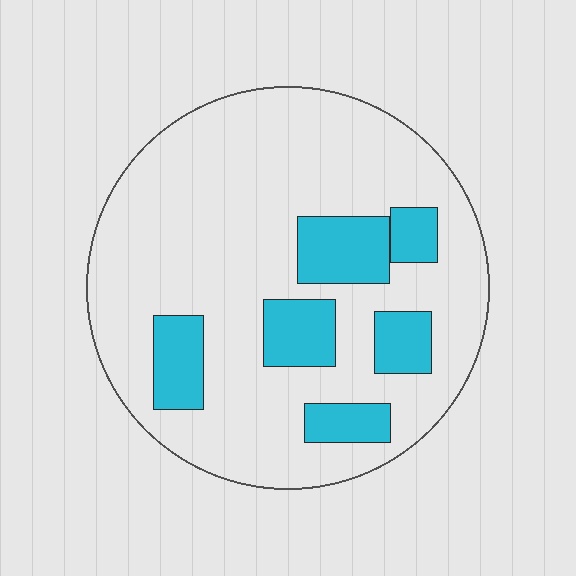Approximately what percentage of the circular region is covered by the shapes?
Approximately 20%.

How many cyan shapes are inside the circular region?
6.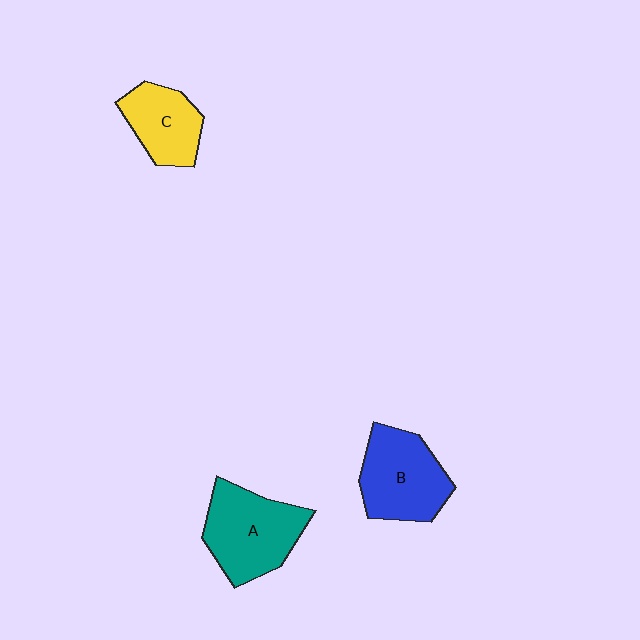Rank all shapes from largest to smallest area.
From largest to smallest: A (teal), B (blue), C (yellow).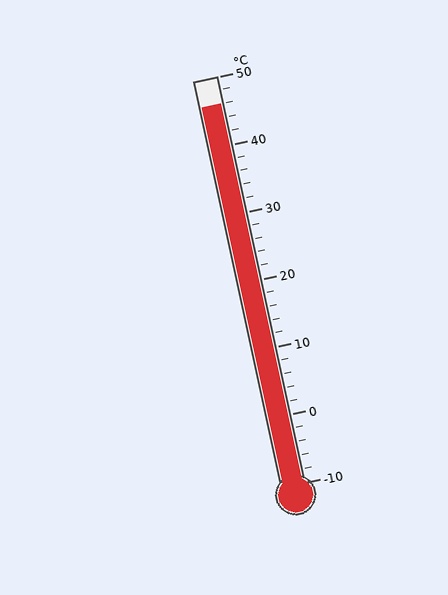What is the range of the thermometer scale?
The thermometer scale ranges from -10°C to 50°C.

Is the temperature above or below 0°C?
The temperature is above 0°C.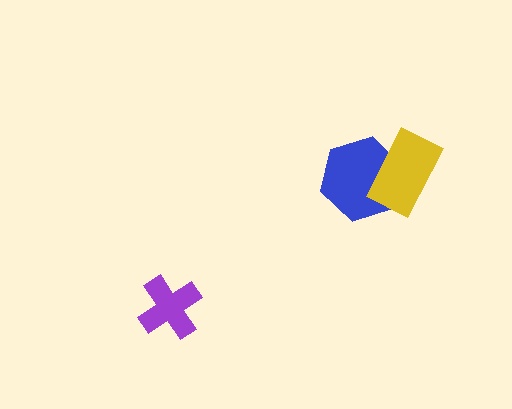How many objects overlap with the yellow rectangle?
1 object overlaps with the yellow rectangle.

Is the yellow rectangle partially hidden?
No, no other shape covers it.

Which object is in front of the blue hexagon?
The yellow rectangle is in front of the blue hexagon.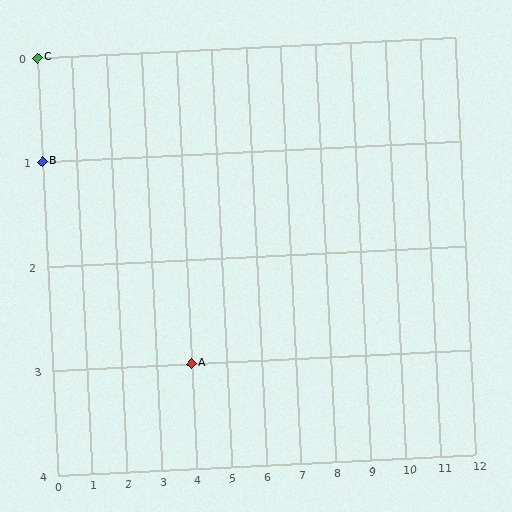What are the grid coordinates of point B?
Point B is at grid coordinates (0, 1).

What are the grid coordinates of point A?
Point A is at grid coordinates (4, 3).